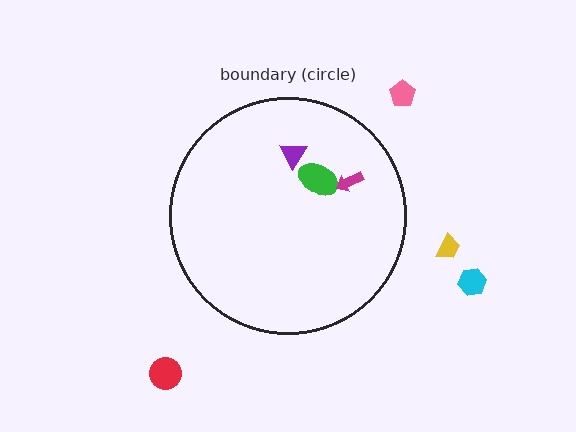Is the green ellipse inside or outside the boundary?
Inside.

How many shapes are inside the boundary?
3 inside, 4 outside.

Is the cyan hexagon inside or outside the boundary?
Outside.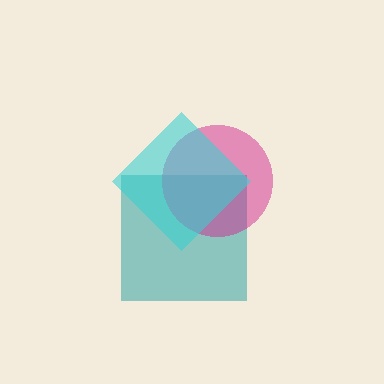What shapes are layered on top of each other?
The layered shapes are: a teal square, a magenta circle, a cyan diamond.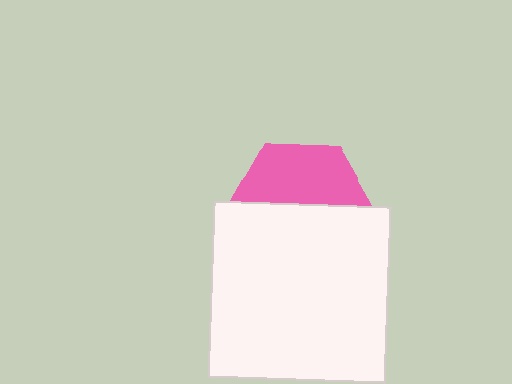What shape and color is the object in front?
The object in front is a white square.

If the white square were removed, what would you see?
You would see the complete pink hexagon.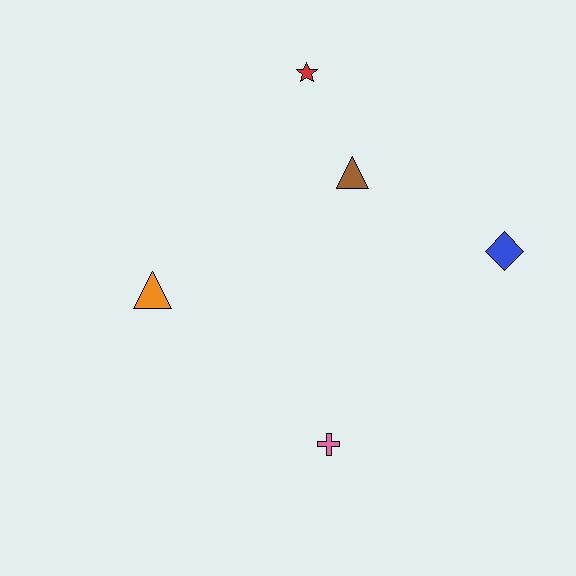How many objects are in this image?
There are 5 objects.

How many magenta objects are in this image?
There are no magenta objects.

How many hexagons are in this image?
There are no hexagons.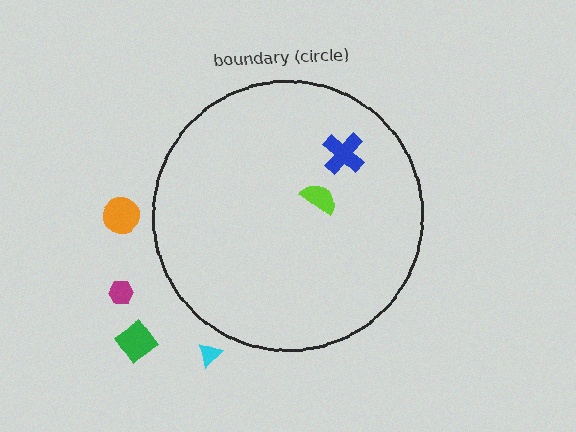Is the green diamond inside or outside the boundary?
Outside.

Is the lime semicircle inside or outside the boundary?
Inside.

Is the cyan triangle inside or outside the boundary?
Outside.